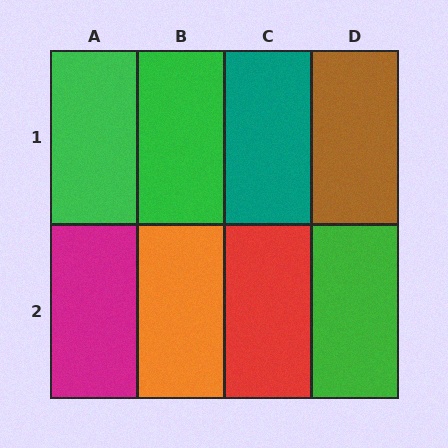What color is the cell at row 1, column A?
Green.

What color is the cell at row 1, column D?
Brown.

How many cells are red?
1 cell is red.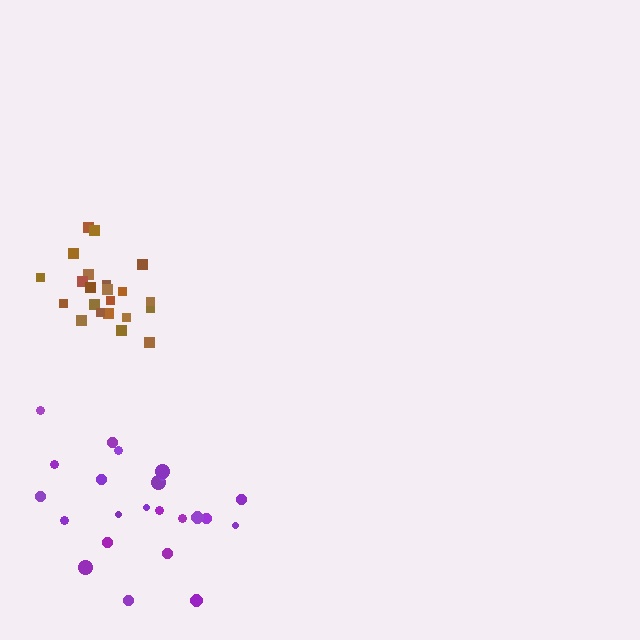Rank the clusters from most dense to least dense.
brown, purple.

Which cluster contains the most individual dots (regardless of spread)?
Purple (23).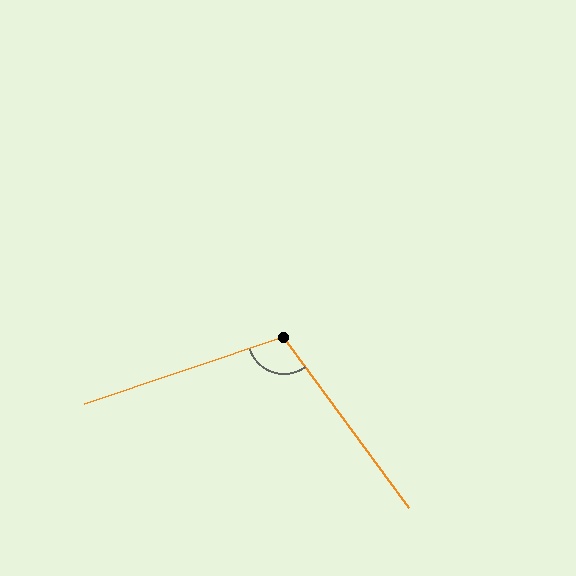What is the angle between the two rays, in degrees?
Approximately 108 degrees.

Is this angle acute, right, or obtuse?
It is obtuse.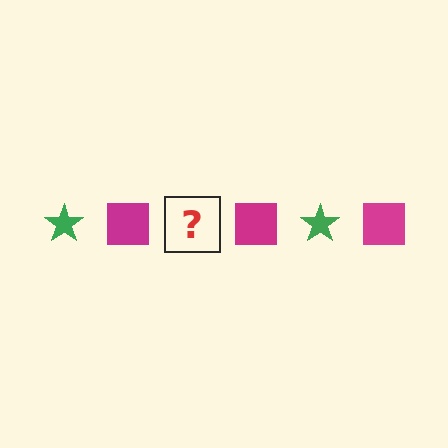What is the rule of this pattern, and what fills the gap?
The rule is that the pattern alternates between green star and magenta square. The gap should be filled with a green star.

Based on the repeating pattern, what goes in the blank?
The blank should be a green star.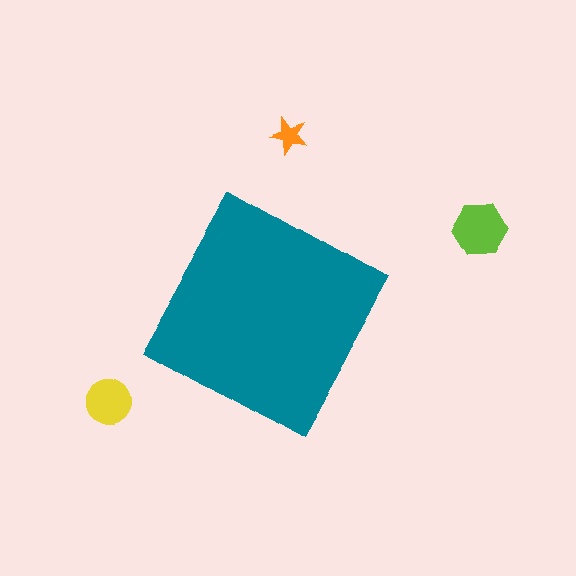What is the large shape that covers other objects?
A teal square.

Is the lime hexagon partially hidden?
No, the lime hexagon is fully visible.